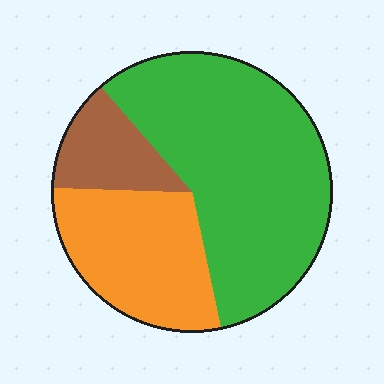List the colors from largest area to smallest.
From largest to smallest: green, orange, brown.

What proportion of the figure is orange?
Orange takes up about one quarter (1/4) of the figure.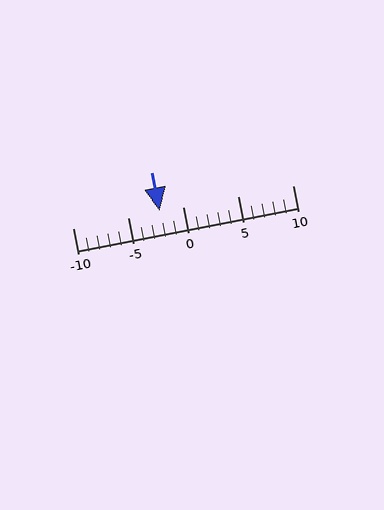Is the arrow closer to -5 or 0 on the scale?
The arrow is closer to 0.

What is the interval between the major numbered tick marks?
The major tick marks are spaced 5 units apart.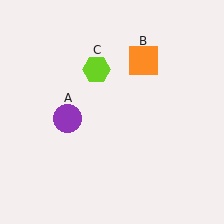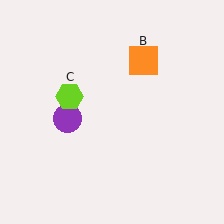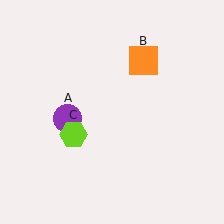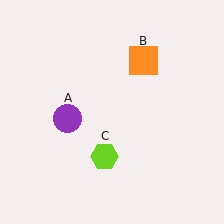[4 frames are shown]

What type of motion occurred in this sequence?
The lime hexagon (object C) rotated counterclockwise around the center of the scene.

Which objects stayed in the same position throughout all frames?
Purple circle (object A) and orange square (object B) remained stationary.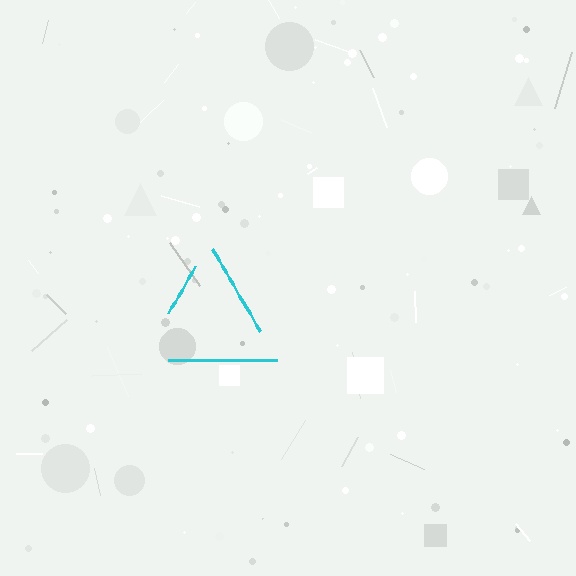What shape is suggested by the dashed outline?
The dashed outline suggests a triangle.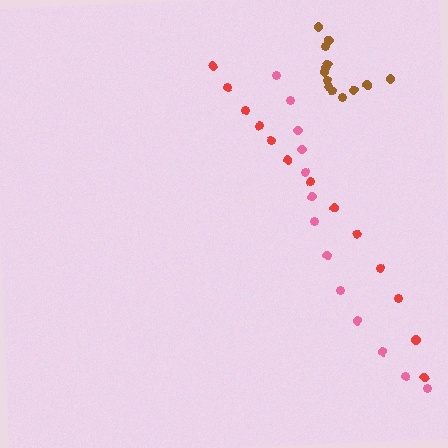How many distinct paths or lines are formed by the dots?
There are 3 distinct paths.